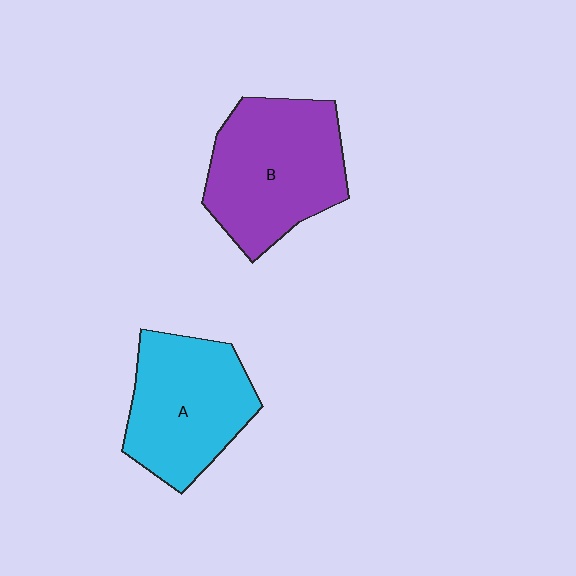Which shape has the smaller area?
Shape A (cyan).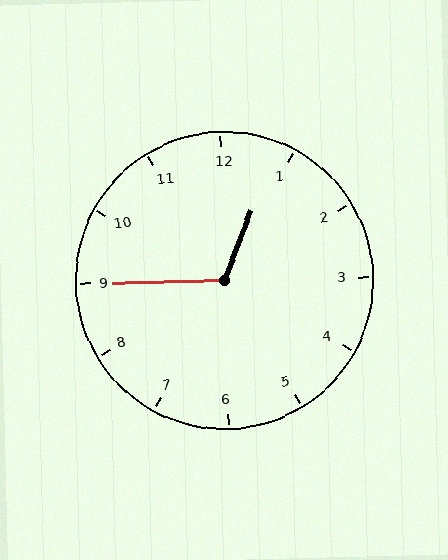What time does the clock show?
12:45.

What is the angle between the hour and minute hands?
Approximately 112 degrees.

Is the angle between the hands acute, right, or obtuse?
It is obtuse.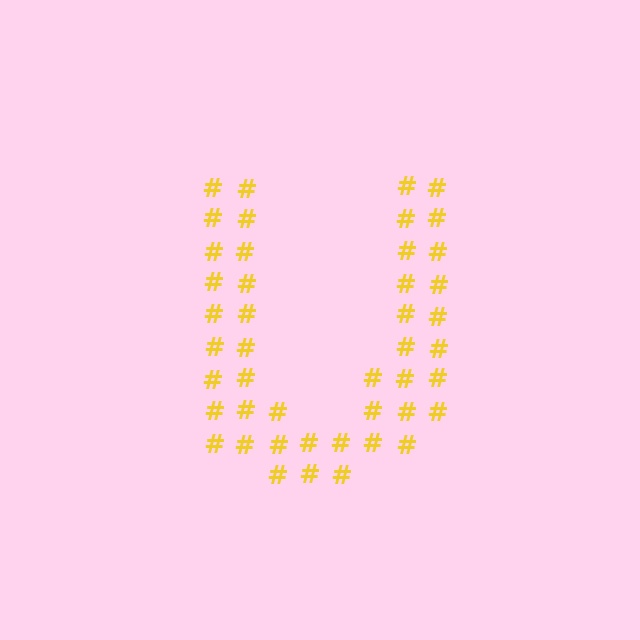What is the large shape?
The large shape is the letter U.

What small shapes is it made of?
It is made of small hash symbols.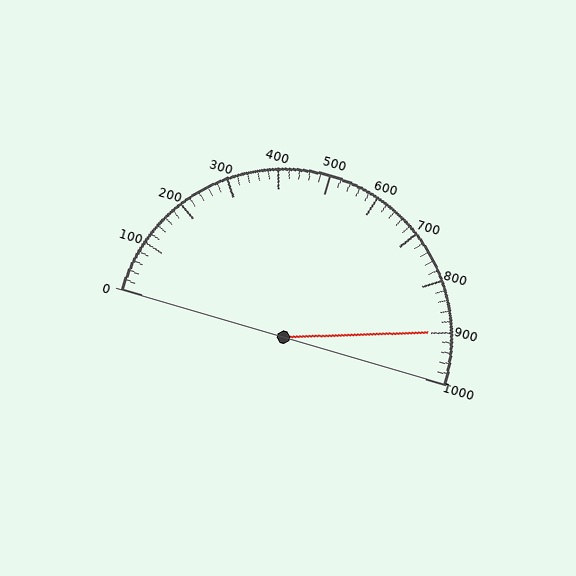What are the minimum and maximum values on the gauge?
The gauge ranges from 0 to 1000.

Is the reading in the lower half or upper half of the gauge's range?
The reading is in the upper half of the range (0 to 1000).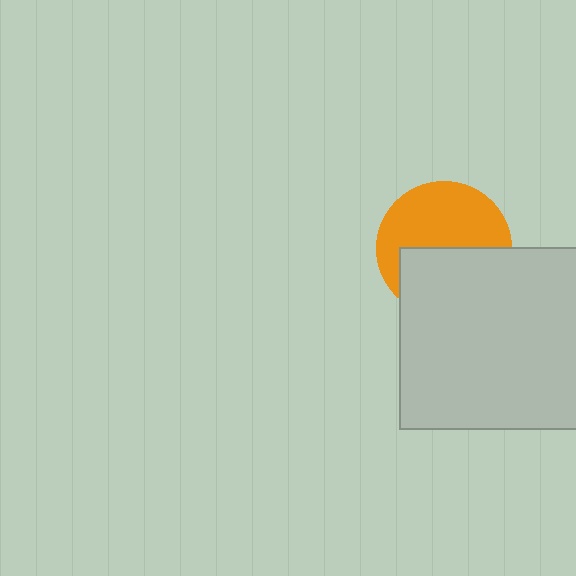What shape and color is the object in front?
The object in front is a light gray rectangle.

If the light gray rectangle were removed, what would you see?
You would see the complete orange circle.